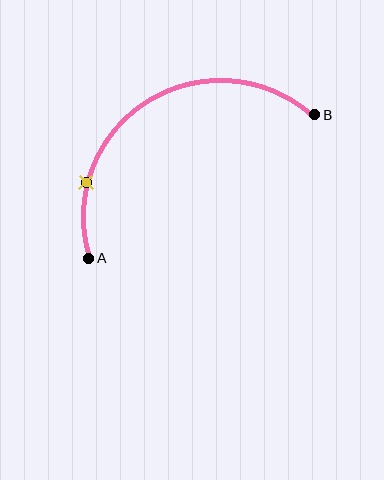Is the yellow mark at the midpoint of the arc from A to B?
No. The yellow mark lies on the arc but is closer to endpoint A. The arc midpoint would be at the point on the curve equidistant along the arc from both A and B.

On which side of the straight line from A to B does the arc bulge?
The arc bulges above the straight line connecting A and B.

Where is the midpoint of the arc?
The arc midpoint is the point on the curve farthest from the straight line joining A and B. It sits above that line.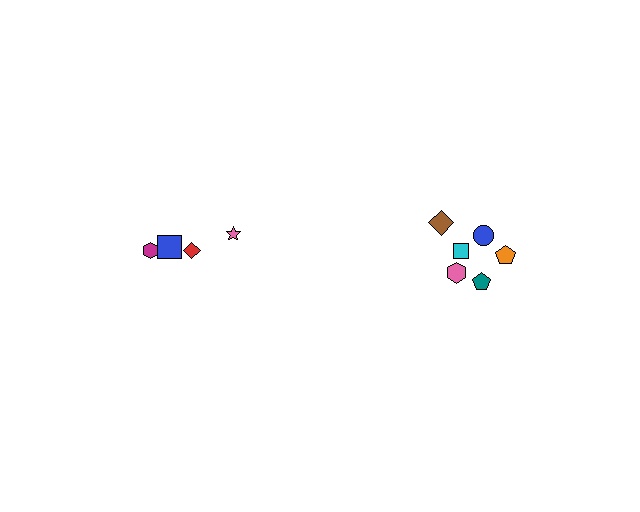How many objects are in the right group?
There are 6 objects.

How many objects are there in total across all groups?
There are 10 objects.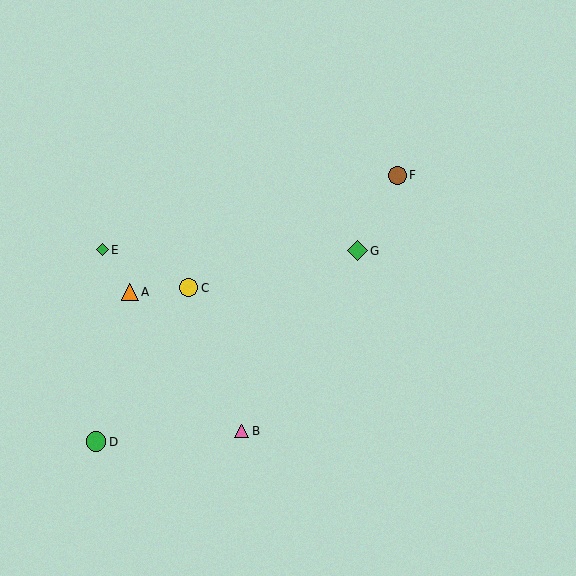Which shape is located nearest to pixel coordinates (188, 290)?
The yellow circle (labeled C) at (189, 288) is nearest to that location.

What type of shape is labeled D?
Shape D is a green circle.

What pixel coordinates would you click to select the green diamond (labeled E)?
Click at (102, 250) to select the green diamond E.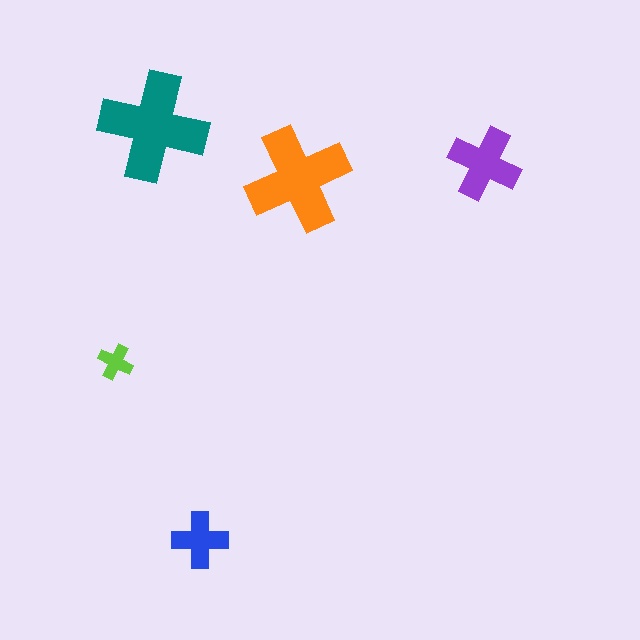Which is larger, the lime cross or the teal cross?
The teal one.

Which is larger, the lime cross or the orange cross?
The orange one.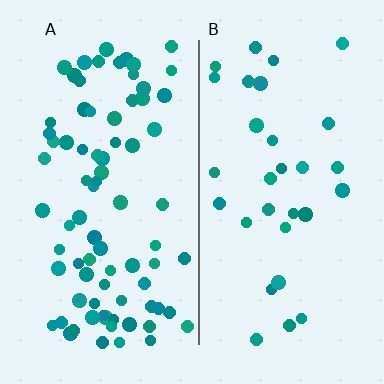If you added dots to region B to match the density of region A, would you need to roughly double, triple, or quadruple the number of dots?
Approximately triple.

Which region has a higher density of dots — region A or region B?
A (the left).